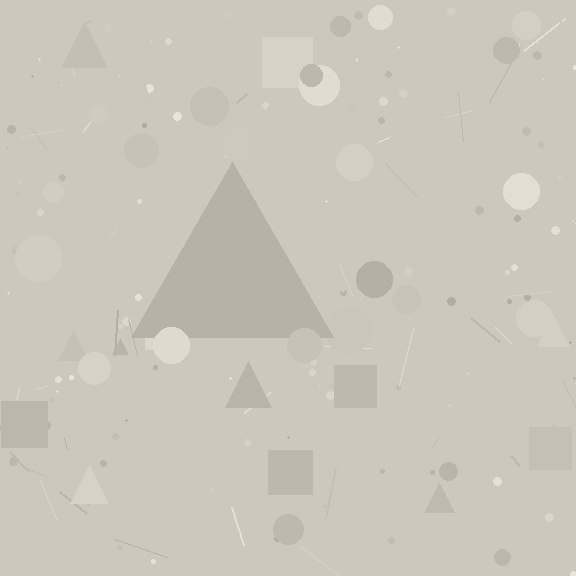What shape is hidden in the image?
A triangle is hidden in the image.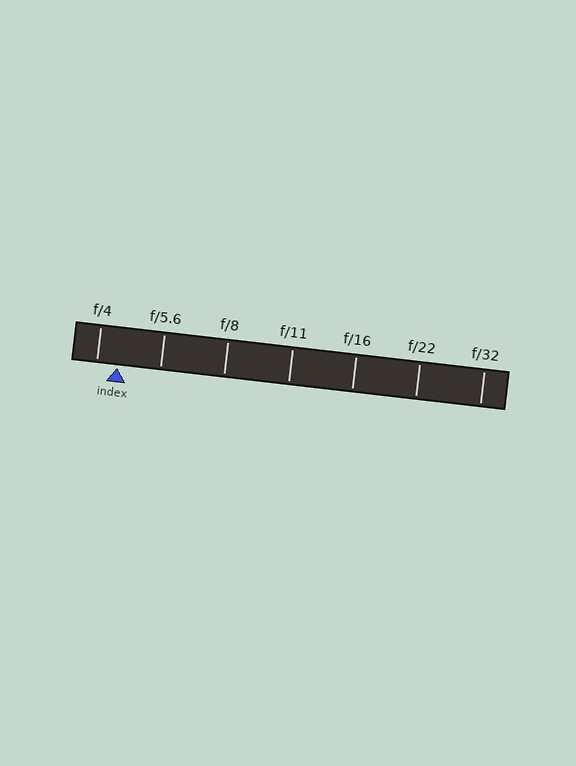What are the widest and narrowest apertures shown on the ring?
The widest aperture shown is f/4 and the narrowest is f/32.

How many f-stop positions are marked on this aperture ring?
There are 7 f-stop positions marked.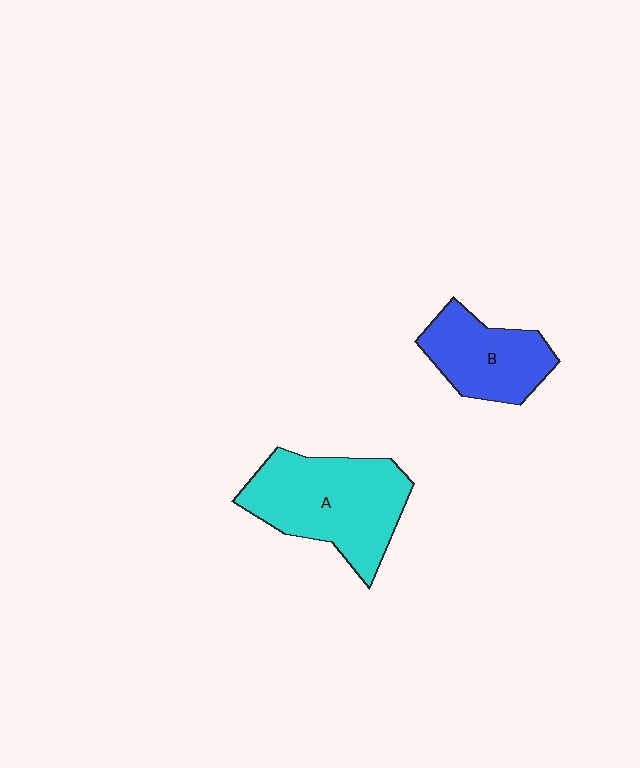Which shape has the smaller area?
Shape B (blue).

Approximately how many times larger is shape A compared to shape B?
Approximately 1.5 times.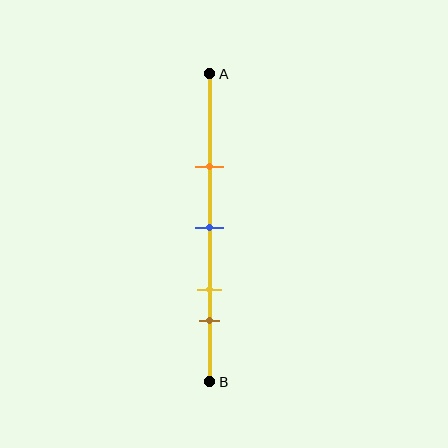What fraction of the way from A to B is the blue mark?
The blue mark is approximately 50% (0.5) of the way from A to B.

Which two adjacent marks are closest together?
The yellow and brown marks are the closest adjacent pair.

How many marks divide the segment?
There are 4 marks dividing the segment.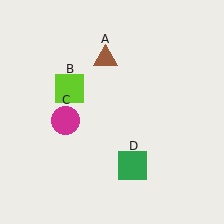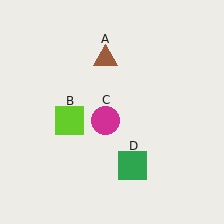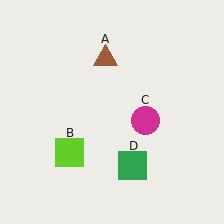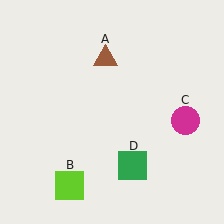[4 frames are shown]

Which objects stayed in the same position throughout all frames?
Brown triangle (object A) and green square (object D) remained stationary.